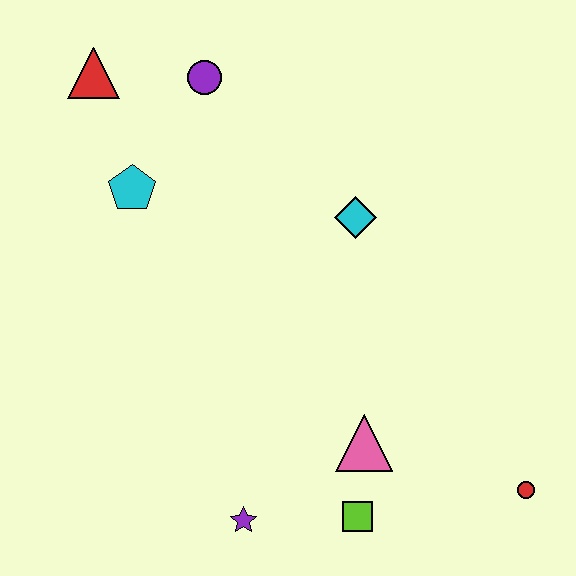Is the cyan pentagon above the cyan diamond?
Yes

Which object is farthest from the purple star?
The red triangle is farthest from the purple star.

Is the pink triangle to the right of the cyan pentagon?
Yes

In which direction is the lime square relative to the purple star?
The lime square is to the right of the purple star.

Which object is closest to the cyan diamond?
The purple circle is closest to the cyan diamond.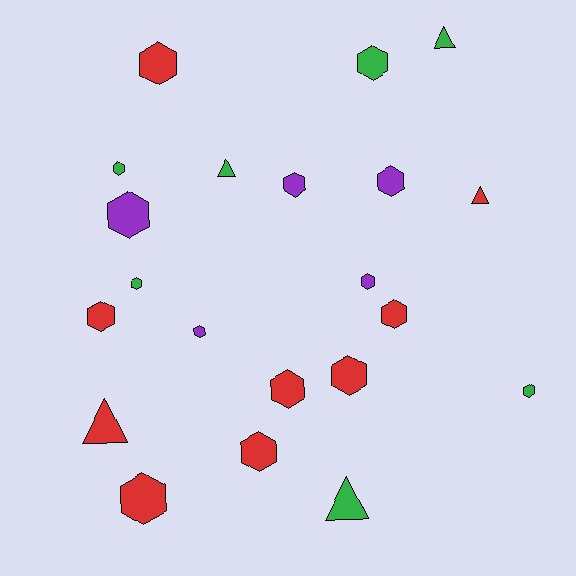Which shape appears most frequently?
Hexagon, with 16 objects.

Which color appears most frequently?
Red, with 9 objects.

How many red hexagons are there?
There are 7 red hexagons.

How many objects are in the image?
There are 21 objects.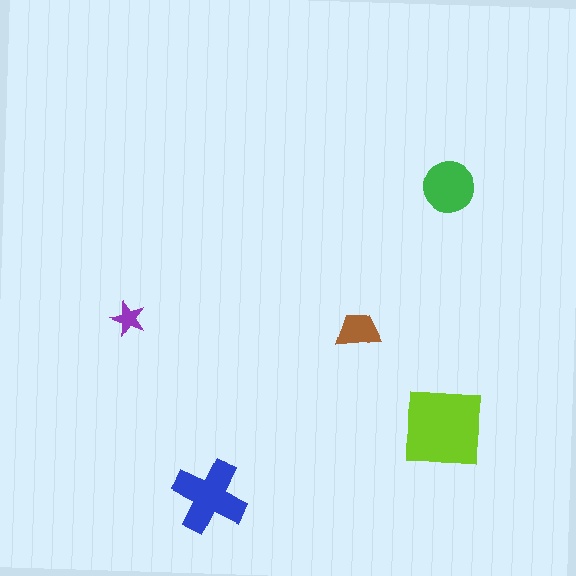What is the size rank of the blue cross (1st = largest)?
2nd.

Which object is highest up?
The green circle is topmost.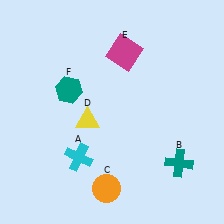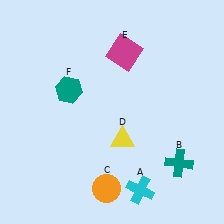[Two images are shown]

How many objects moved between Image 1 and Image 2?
2 objects moved between the two images.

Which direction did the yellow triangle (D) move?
The yellow triangle (D) moved right.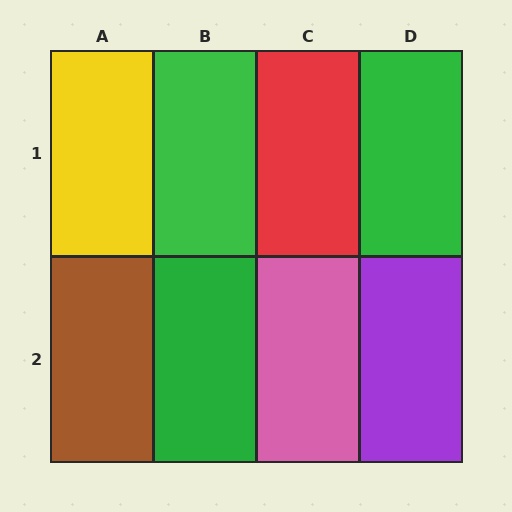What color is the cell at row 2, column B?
Green.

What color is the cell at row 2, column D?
Purple.